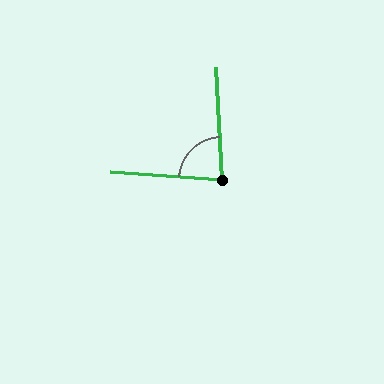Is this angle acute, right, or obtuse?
It is acute.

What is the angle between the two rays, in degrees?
Approximately 83 degrees.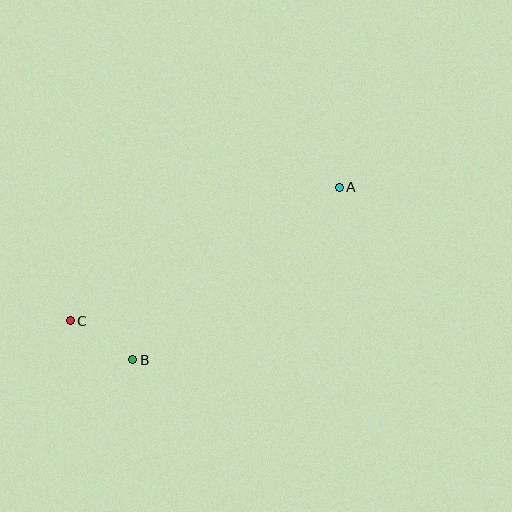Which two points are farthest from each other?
Points A and C are farthest from each other.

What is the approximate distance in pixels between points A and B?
The distance between A and B is approximately 269 pixels.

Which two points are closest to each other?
Points B and C are closest to each other.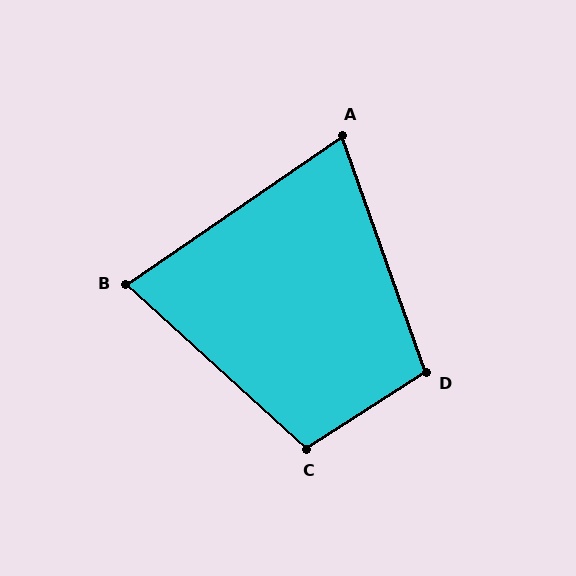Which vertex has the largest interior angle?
C, at approximately 105 degrees.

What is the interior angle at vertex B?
Approximately 77 degrees (acute).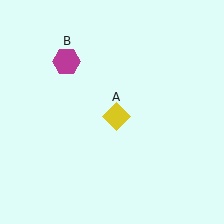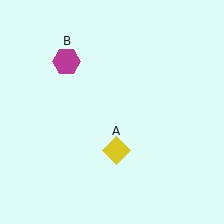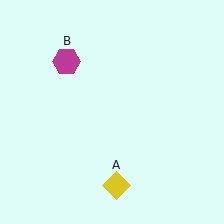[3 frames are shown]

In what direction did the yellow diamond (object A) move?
The yellow diamond (object A) moved down.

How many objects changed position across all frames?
1 object changed position: yellow diamond (object A).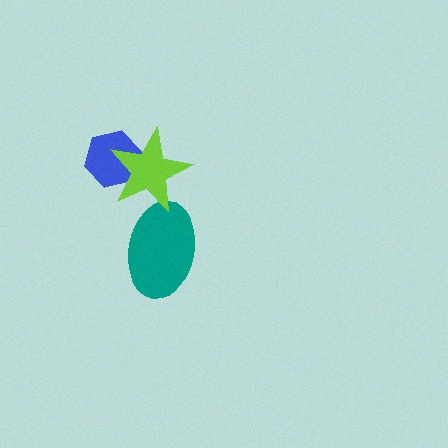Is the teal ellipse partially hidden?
Yes, it is partially covered by another shape.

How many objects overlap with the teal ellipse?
1 object overlaps with the teal ellipse.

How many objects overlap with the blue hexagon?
1 object overlaps with the blue hexagon.